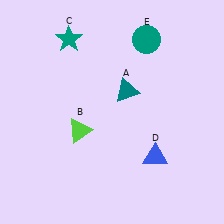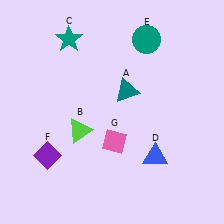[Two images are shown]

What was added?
A purple diamond (F), a pink diamond (G) were added in Image 2.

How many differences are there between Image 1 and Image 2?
There are 2 differences between the two images.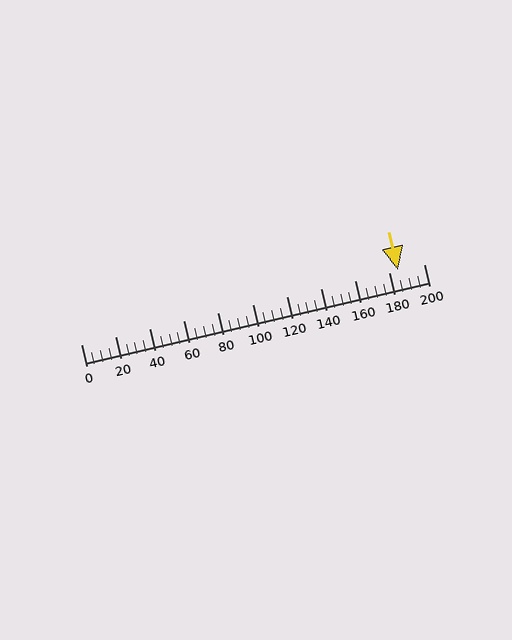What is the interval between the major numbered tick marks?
The major tick marks are spaced 20 units apart.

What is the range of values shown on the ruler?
The ruler shows values from 0 to 200.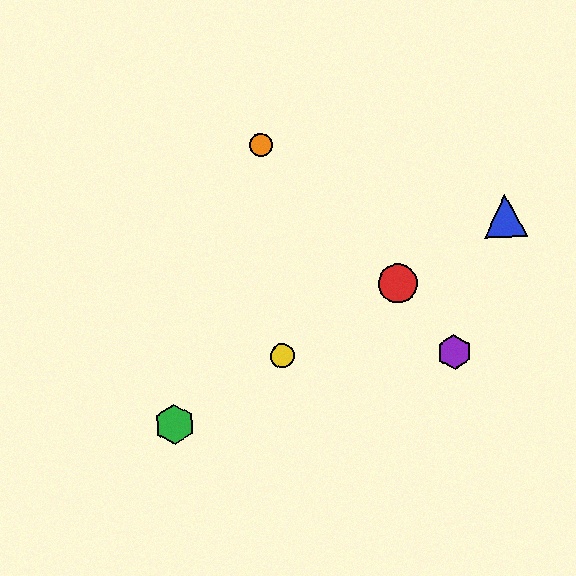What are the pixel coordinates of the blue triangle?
The blue triangle is at (506, 215).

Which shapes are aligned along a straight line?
The red circle, the blue triangle, the green hexagon, the yellow circle are aligned along a straight line.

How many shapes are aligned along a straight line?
4 shapes (the red circle, the blue triangle, the green hexagon, the yellow circle) are aligned along a straight line.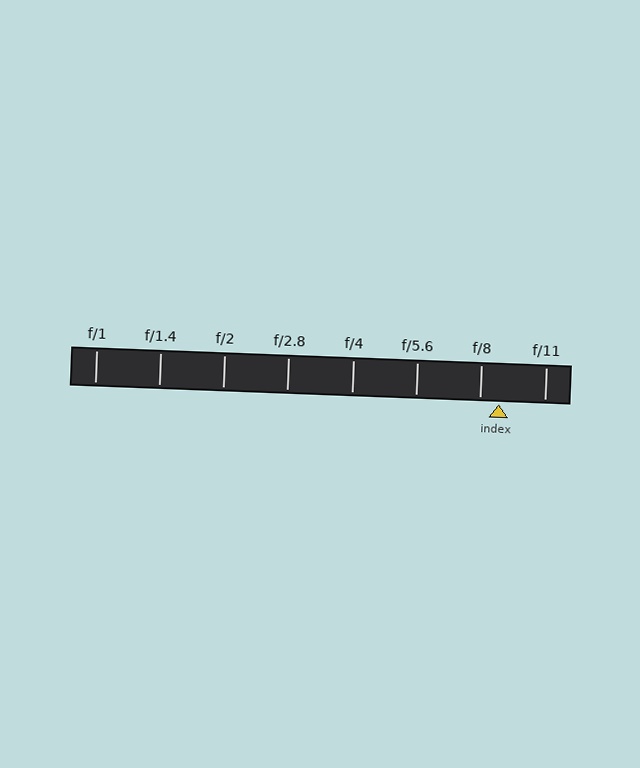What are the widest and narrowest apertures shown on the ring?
The widest aperture shown is f/1 and the narrowest is f/11.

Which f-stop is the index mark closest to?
The index mark is closest to f/8.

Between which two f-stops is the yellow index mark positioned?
The index mark is between f/8 and f/11.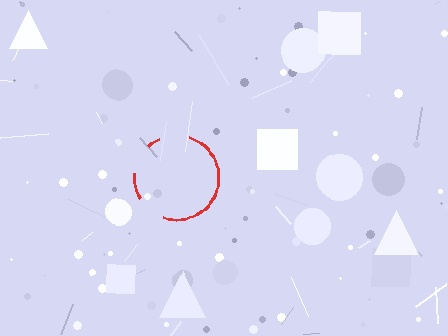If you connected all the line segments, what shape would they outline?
They would outline a circle.